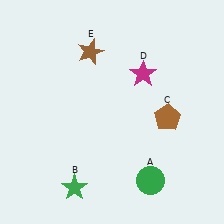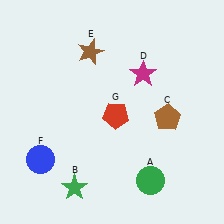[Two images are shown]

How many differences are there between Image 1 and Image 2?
There are 2 differences between the two images.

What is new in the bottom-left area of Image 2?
A blue circle (F) was added in the bottom-left area of Image 2.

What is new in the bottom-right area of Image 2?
A red pentagon (G) was added in the bottom-right area of Image 2.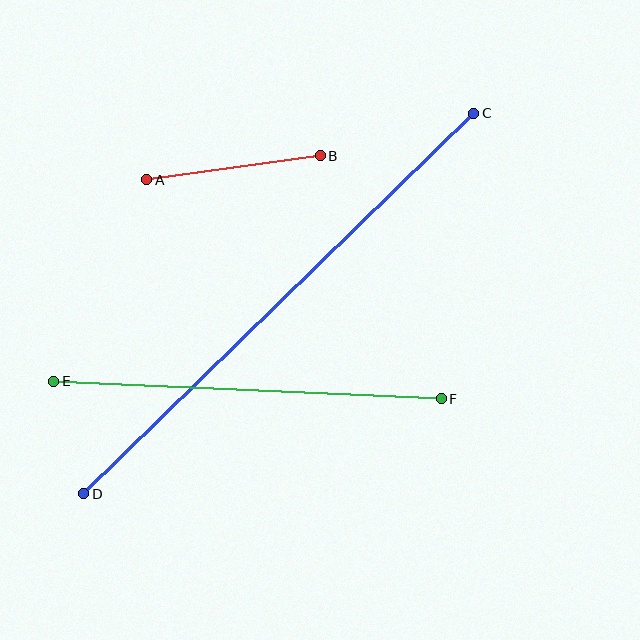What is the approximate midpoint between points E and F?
The midpoint is at approximately (248, 390) pixels.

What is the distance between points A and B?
The distance is approximately 175 pixels.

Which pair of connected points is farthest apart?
Points C and D are farthest apart.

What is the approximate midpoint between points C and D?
The midpoint is at approximately (279, 304) pixels.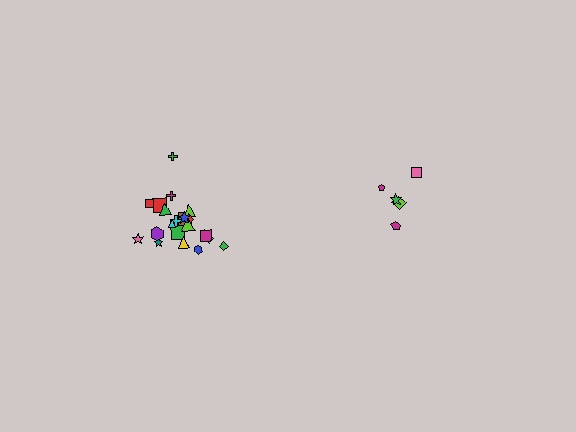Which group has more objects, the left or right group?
The left group.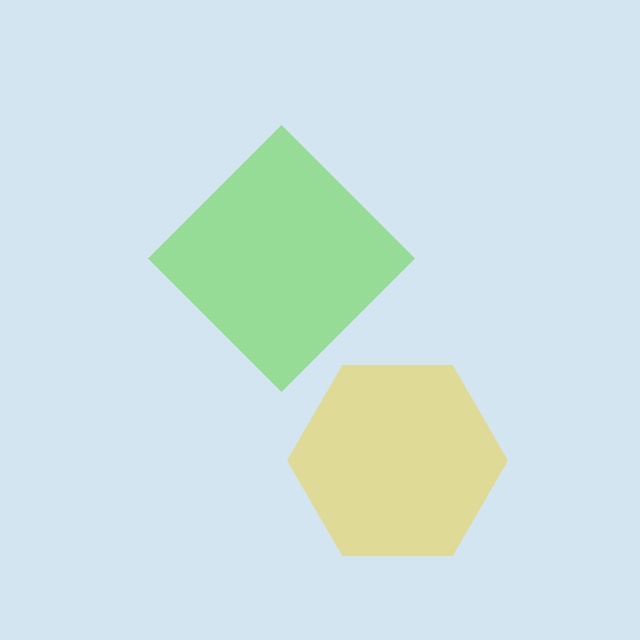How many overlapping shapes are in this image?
There are 2 overlapping shapes in the image.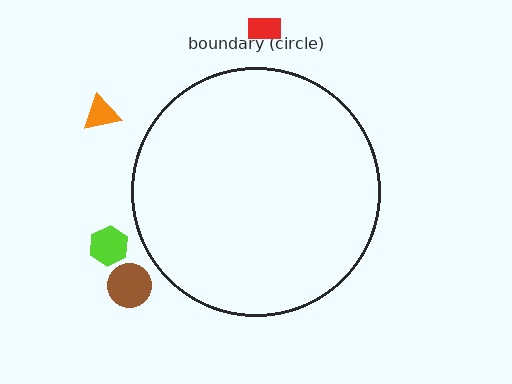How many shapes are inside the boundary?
0 inside, 4 outside.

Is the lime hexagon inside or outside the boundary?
Outside.